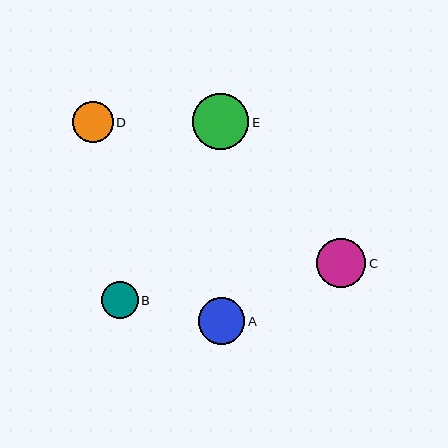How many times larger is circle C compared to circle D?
Circle C is approximately 1.2 times the size of circle D.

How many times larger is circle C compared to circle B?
Circle C is approximately 1.3 times the size of circle B.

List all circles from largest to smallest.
From largest to smallest: E, C, A, D, B.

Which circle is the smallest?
Circle B is the smallest with a size of approximately 37 pixels.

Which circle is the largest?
Circle E is the largest with a size of approximately 56 pixels.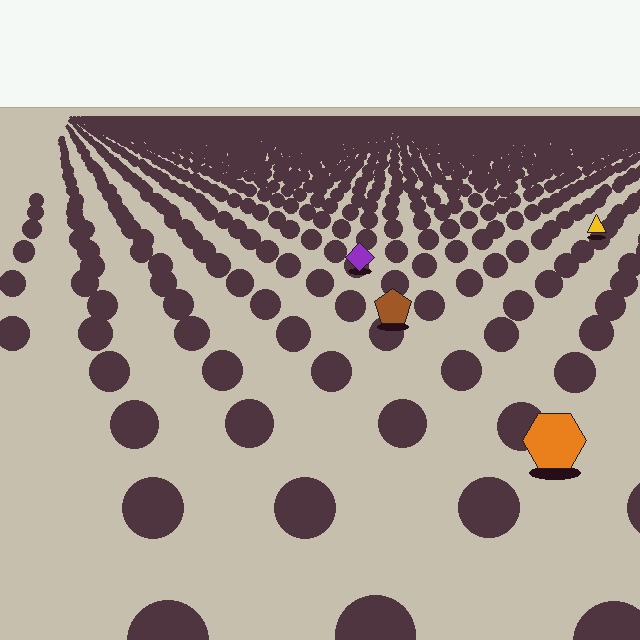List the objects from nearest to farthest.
From nearest to farthest: the orange hexagon, the brown pentagon, the purple diamond, the yellow triangle.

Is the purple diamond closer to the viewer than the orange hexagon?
No. The orange hexagon is closer — you can tell from the texture gradient: the ground texture is coarser near it.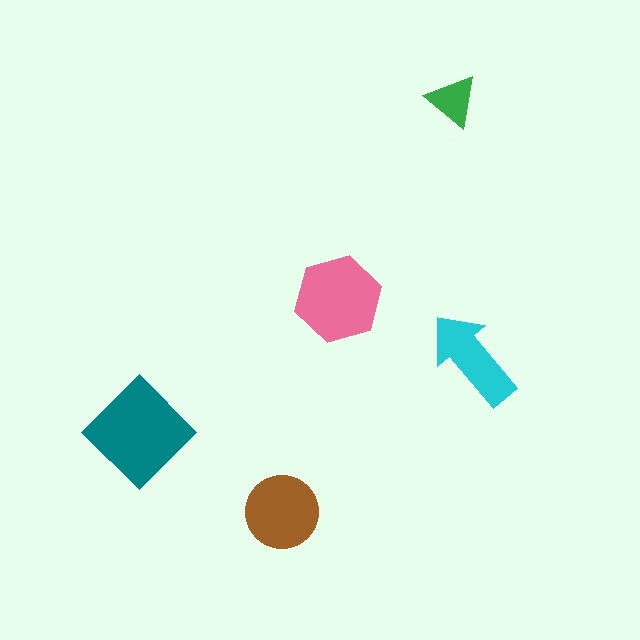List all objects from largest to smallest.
The teal diamond, the pink hexagon, the brown circle, the cyan arrow, the green triangle.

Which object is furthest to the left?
The teal diamond is leftmost.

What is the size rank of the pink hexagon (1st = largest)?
2nd.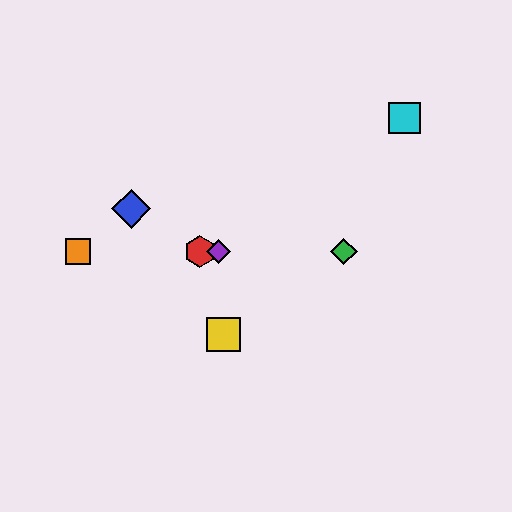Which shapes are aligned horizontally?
The red hexagon, the green diamond, the purple diamond, the orange square are aligned horizontally.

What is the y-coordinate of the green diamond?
The green diamond is at y≈252.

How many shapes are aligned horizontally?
4 shapes (the red hexagon, the green diamond, the purple diamond, the orange square) are aligned horizontally.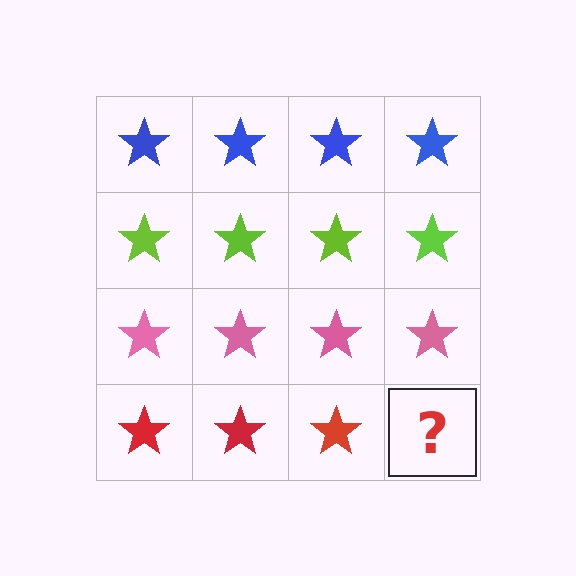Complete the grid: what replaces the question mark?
The question mark should be replaced with a red star.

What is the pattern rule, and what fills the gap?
The rule is that each row has a consistent color. The gap should be filled with a red star.